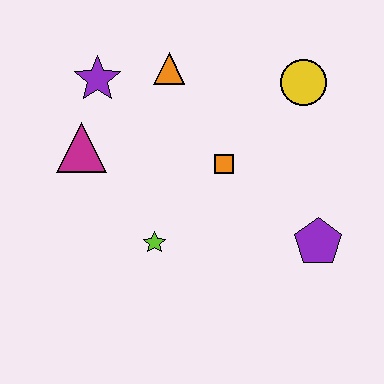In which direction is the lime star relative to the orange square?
The lime star is below the orange square.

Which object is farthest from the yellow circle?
The magenta triangle is farthest from the yellow circle.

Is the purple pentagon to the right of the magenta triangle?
Yes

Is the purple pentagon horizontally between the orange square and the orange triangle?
No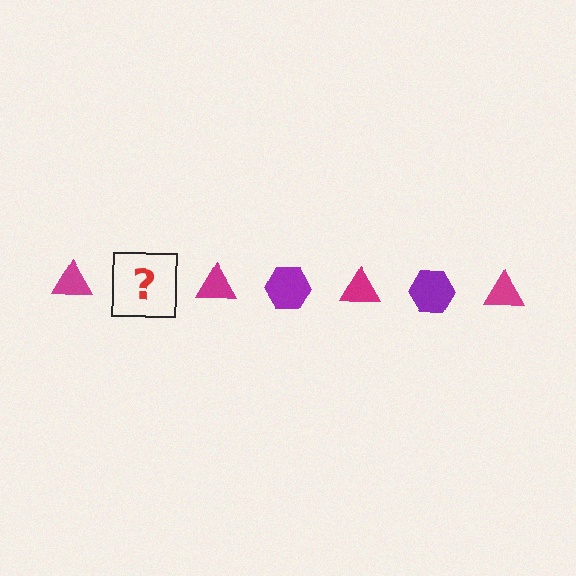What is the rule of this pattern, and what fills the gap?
The rule is that the pattern alternates between magenta triangle and purple hexagon. The gap should be filled with a purple hexagon.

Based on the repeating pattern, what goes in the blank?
The blank should be a purple hexagon.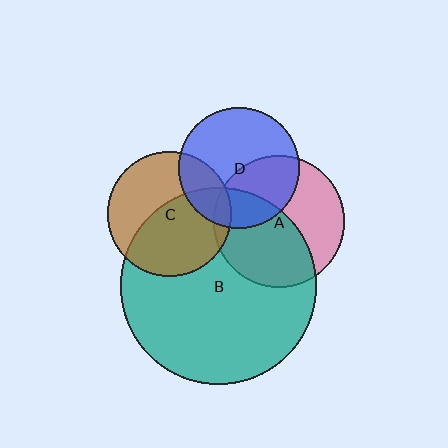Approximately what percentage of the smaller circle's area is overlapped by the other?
Approximately 55%.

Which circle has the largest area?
Circle B (teal).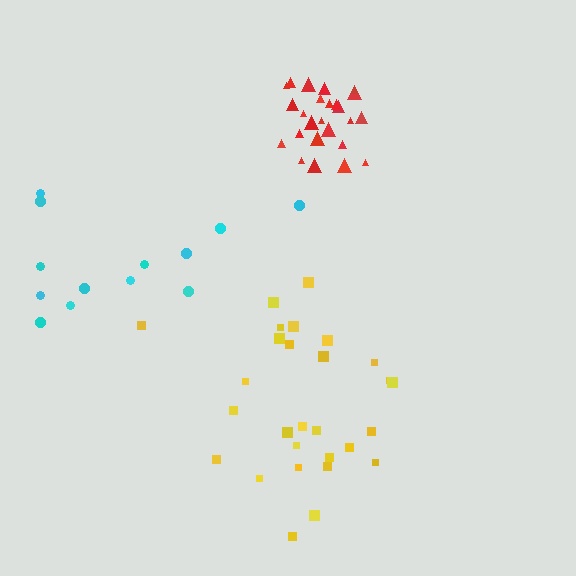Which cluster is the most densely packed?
Red.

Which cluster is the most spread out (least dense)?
Cyan.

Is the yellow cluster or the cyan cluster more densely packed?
Yellow.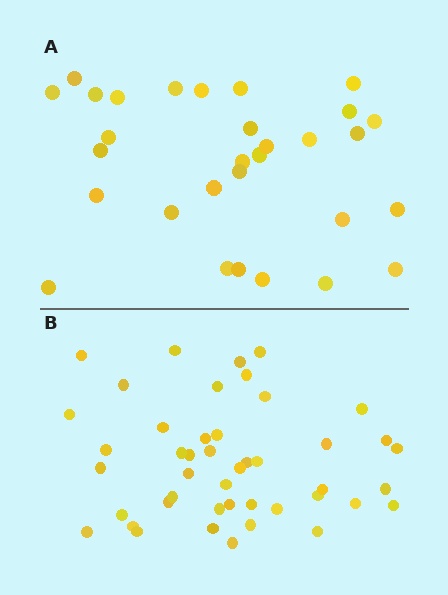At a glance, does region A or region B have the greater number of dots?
Region B (the bottom region) has more dots.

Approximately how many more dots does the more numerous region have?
Region B has approximately 15 more dots than region A.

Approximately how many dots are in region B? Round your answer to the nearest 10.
About 40 dots. (The exact count is 45, which rounds to 40.)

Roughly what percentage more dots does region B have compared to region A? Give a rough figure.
About 50% more.